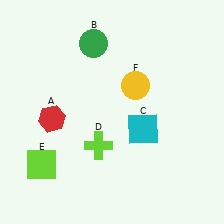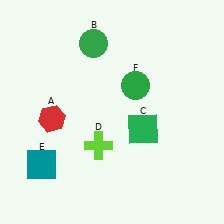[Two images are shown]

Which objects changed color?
C changed from cyan to green. E changed from lime to teal. F changed from yellow to green.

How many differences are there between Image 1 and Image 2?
There are 3 differences between the two images.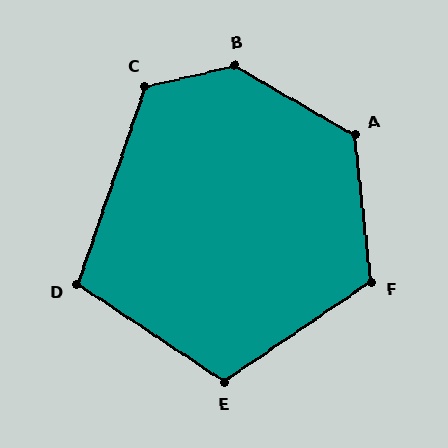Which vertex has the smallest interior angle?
D, at approximately 105 degrees.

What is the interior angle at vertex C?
Approximately 122 degrees (obtuse).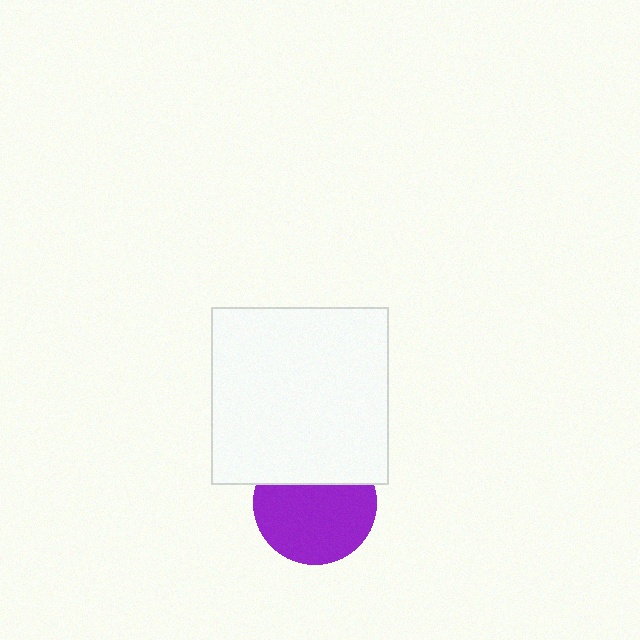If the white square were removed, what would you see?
You would see the complete purple circle.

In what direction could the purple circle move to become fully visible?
The purple circle could move down. That would shift it out from behind the white square entirely.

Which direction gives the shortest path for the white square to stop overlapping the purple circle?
Moving up gives the shortest separation.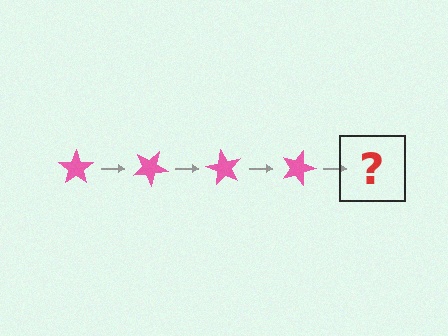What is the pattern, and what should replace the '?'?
The pattern is that the star rotates 30 degrees each step. The '?' should be a pink star rotated 120 degrees.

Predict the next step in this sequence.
The next step is a pink star rotated 120 degrees.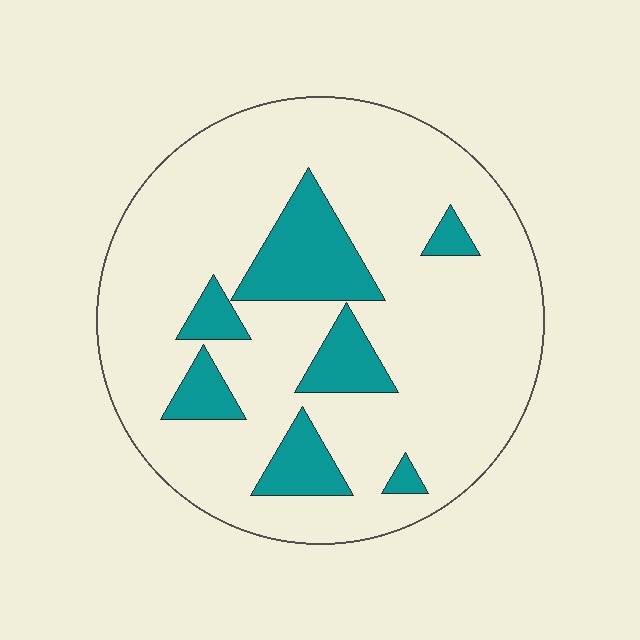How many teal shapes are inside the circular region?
7.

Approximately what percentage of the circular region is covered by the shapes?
Approximately 20%.